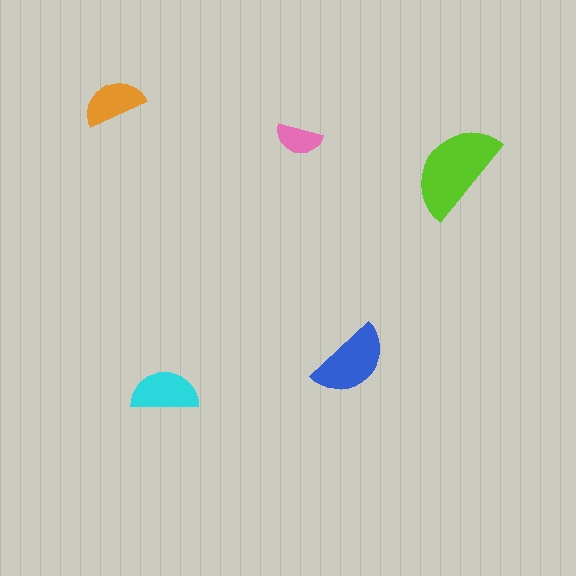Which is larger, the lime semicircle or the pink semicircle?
The lime one.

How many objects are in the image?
There are 5 objects in the image.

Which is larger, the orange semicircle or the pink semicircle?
The orange one.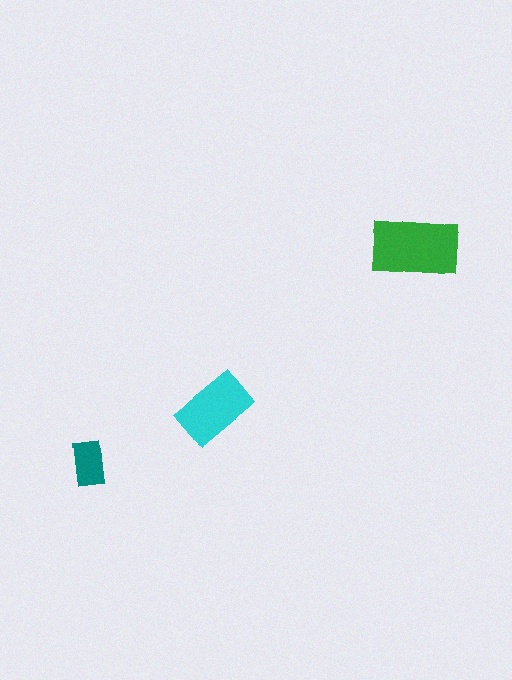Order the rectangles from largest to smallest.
the green one, the cyan one, the teal one.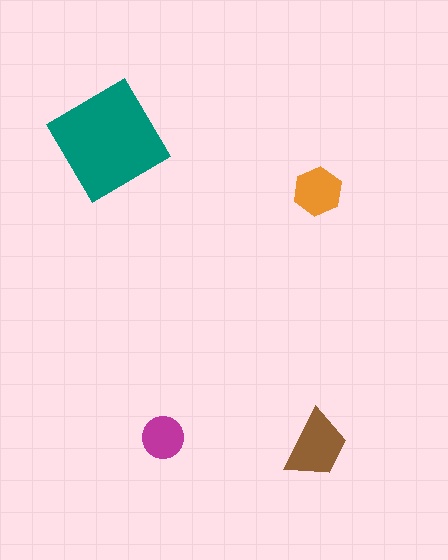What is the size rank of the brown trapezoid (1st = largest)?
2nd.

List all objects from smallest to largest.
The magenta circle, the orange hexagon, the brown trapezoid, the teal diamond.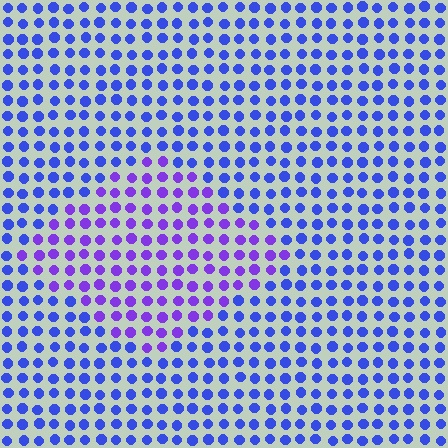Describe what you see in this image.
The image is filled with small blue elements in a uniform arrangement. A diamond-shaped region is visible where the elements are tinted to a slightly different hue, forming a subtle color boundary.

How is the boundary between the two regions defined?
The boundary is defined purely by a slight shift in hue (about 34 degrees). Spacing, size, and orientation are identical on both sides.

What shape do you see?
I see a diamond.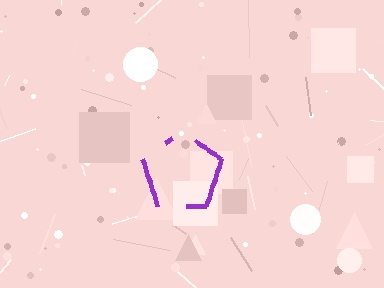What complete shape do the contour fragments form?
The contour fragments form a pentagon.